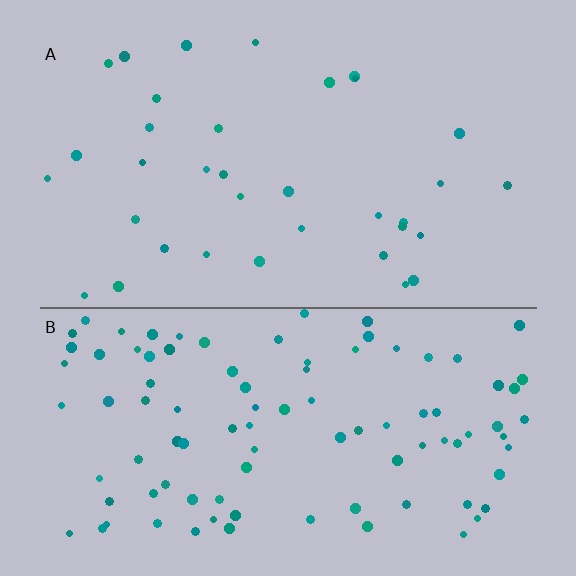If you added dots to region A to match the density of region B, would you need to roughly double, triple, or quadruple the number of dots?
Approximately triple.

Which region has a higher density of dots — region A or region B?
B (the bottom).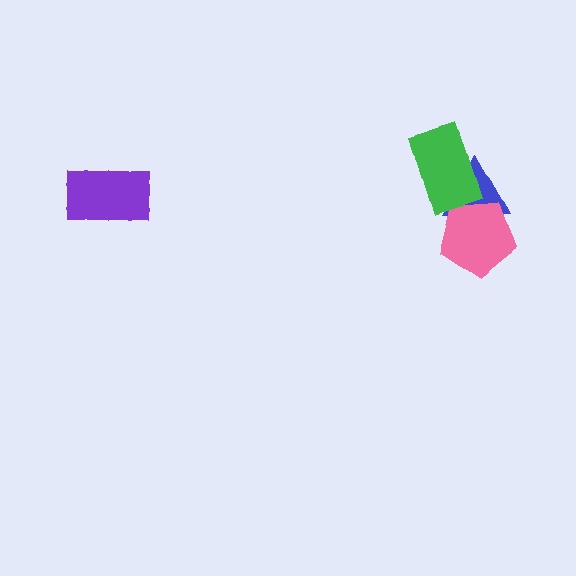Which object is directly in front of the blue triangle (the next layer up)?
The pink pentagon is directly in front of the blue triangle.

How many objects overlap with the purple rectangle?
0 objects overlap with the purple rectangle.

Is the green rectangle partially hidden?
No, no other shape covers it.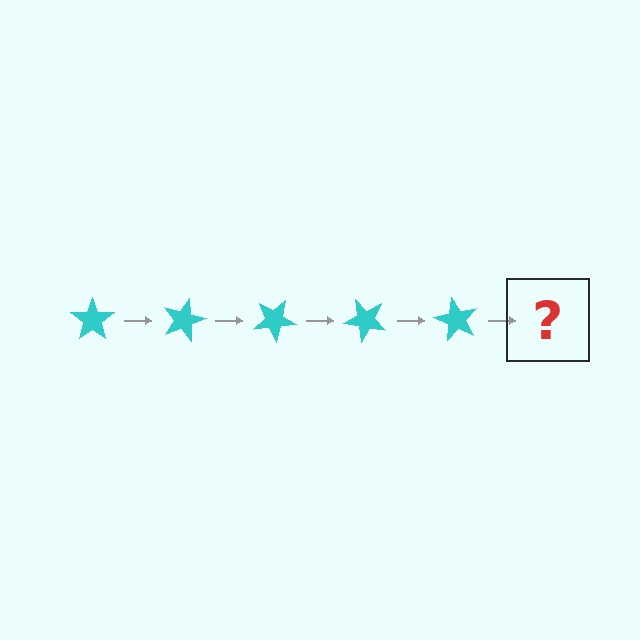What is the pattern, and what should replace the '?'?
The pattern is that the star rotates 15 degrees each step. The '?' should be a cyan star rotated 75 degrees.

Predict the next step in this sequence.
The next step is a cyan star rotated 75 degrees.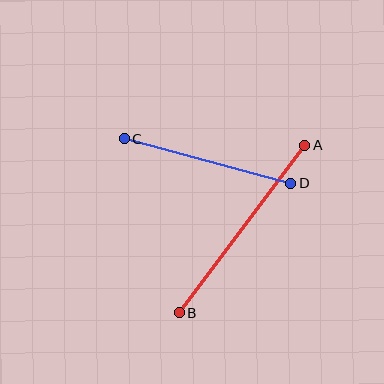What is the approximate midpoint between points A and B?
The midpoint is at approximately (242, 229) pixels.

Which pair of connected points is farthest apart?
Points A and B are farthest apart.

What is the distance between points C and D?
The distance is approximately 172 pixels.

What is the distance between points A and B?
The distance is approximately 210 pixels.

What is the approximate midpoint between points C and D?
The midpoint is at approximately (207, 161) pixels.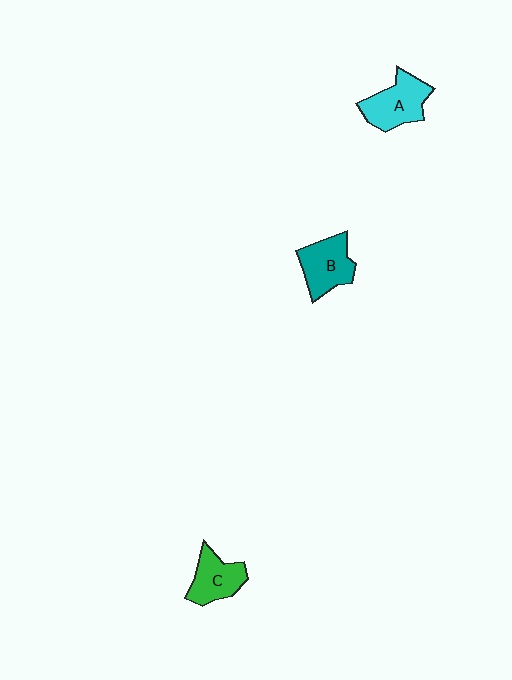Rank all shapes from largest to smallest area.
From largest to smallest: A (cyan), B (teal), C (green).